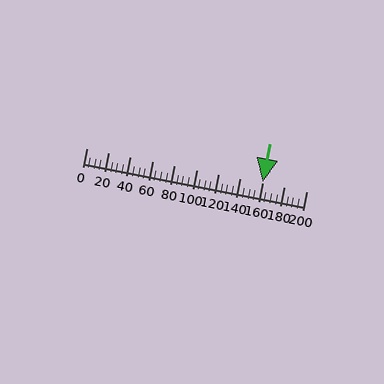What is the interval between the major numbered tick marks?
The major tick marks are spaced 20 units apart.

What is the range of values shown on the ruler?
The ruler shows values from 0 to 200.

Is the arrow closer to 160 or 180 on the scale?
The arrow is closer to 160.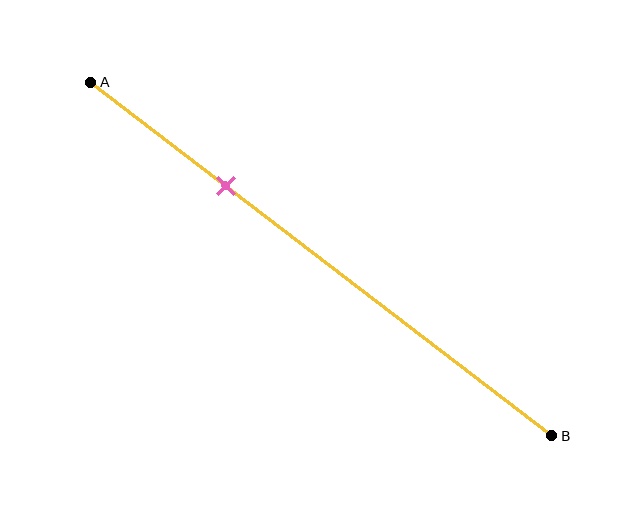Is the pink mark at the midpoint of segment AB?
No, the mark is at about 30% from A, not at the 50% midpoint.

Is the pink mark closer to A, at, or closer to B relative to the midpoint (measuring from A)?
The pink mark is closer to point A than the midpoint of segment AB.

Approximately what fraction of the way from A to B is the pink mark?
The pink mark is approximately 30% of the way from A to B.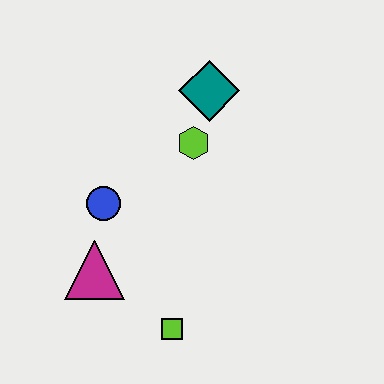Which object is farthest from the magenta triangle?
The teal diamond is farthest from the magenta triangle.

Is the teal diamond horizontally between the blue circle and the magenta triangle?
No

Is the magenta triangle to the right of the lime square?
No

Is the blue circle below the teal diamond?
Yes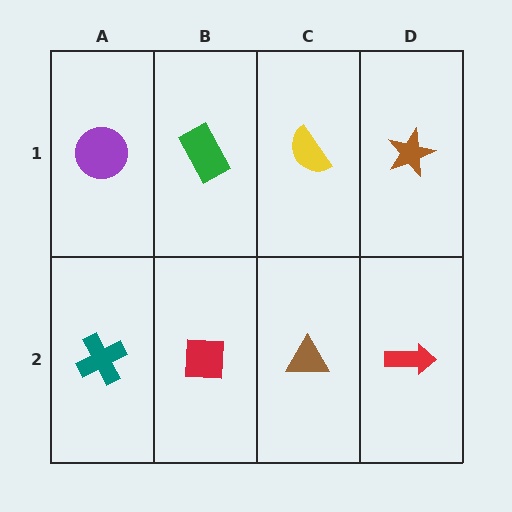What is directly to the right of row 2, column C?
A red arrow.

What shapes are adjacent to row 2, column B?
A green rectangle (row 1, column B), a teal cross (row 2, column A), a brown triangle (row 2, column C).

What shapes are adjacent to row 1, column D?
A red arrow (row 2, column D), a yellow semicircle (row 1, column C).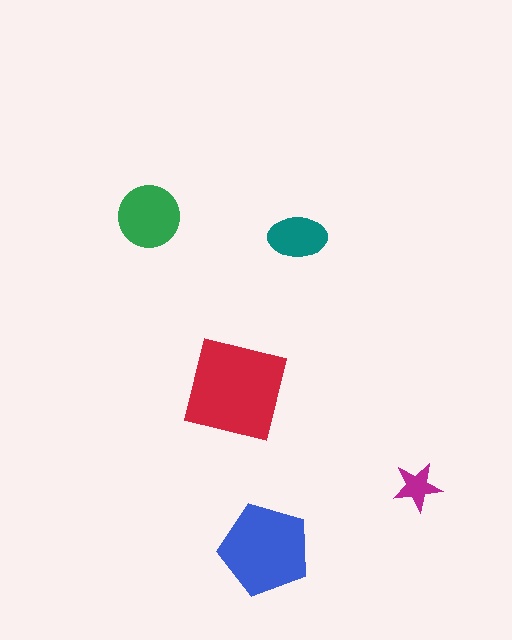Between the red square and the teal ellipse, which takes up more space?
The red square.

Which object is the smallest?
The magenta star.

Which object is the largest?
The red square.